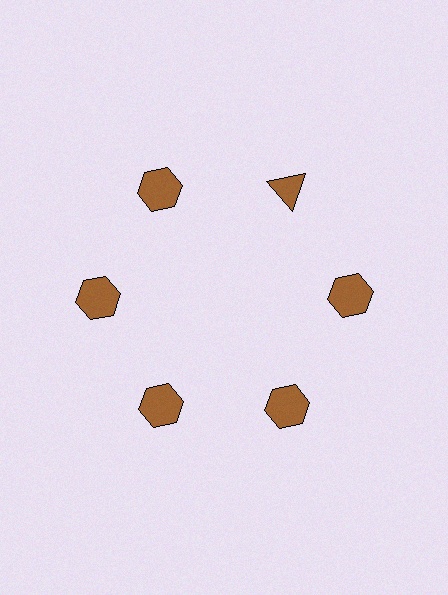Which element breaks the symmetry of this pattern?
The brown triangle at roughly the 1 o'clock position breaks the symmetry. All other shapes are brown hexagons.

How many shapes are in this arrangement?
There are 6 shapes arranged in a ring pattern.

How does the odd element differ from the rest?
It has a different shape: triangle instead of hexagon.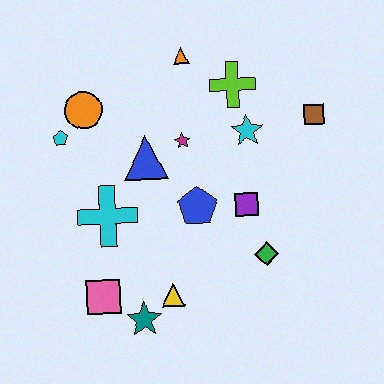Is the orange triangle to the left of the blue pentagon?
Yes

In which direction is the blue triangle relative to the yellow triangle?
The blue triangle is above the yellow triangle.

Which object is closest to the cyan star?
The lime cross is closest to the cyan star.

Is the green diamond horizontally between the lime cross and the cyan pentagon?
No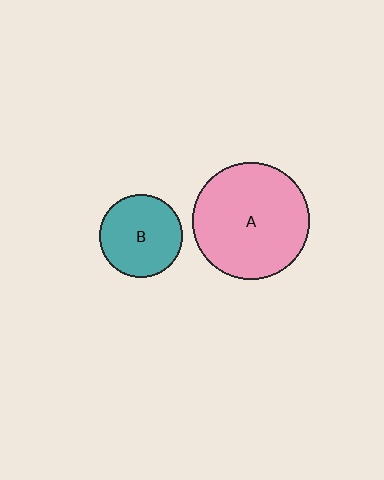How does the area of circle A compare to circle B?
Approximately 2.0 times.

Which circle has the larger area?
Circle A (pink).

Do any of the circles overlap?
No, none of the circles overlap.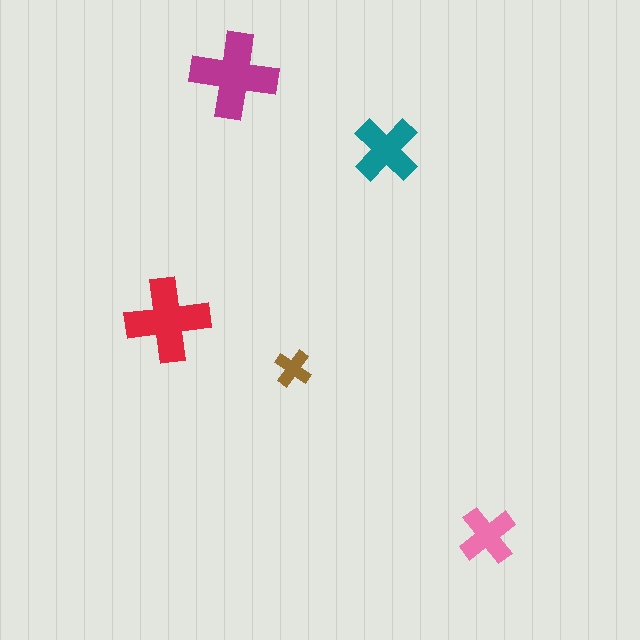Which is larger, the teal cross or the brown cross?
The teal one.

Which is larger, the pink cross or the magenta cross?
The magenta one.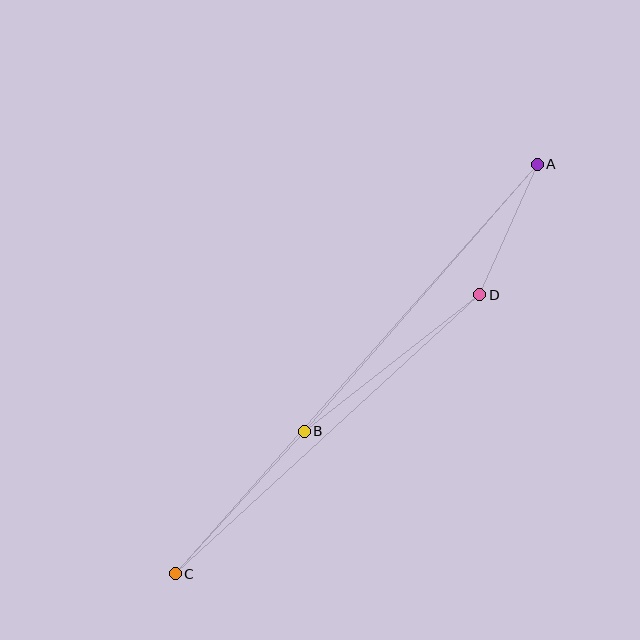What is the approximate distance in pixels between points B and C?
The distance between B and C is approximately 193 pixels.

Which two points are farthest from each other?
Points A and C are farthest from each other.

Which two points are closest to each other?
Points A and D are closest to each other.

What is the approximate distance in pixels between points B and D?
The distance between B and D is approximately 222 pixels.